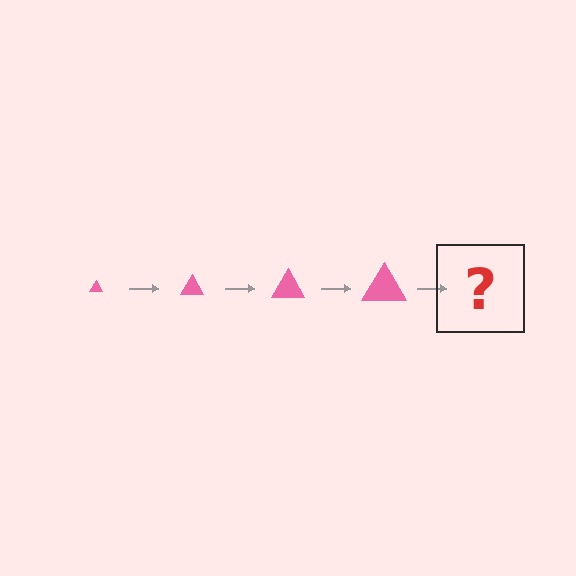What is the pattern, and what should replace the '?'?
The pattern is that the triangle gets progressively larger each step. The '?' should be a pink triangle, larger than the previous one.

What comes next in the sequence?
The next element should be a pink triangle, larger than the previous one.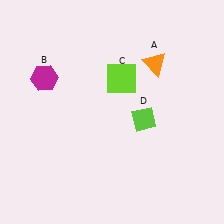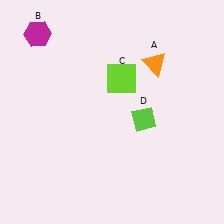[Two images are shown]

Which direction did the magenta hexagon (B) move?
The magenta hexagon (B) moved up.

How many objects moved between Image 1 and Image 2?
1 object moved between the two images.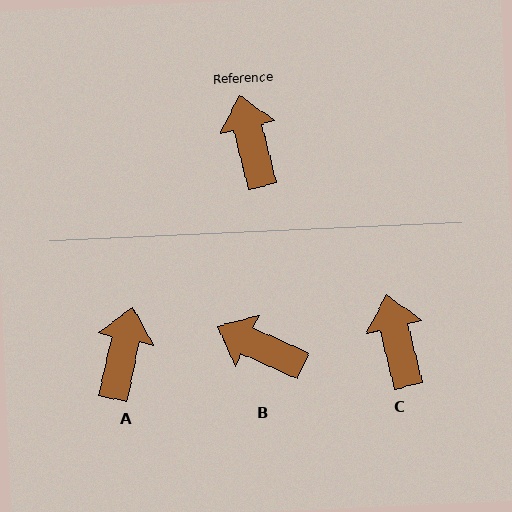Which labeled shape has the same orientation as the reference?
C.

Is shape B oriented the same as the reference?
No, it is off by about 51 degrees.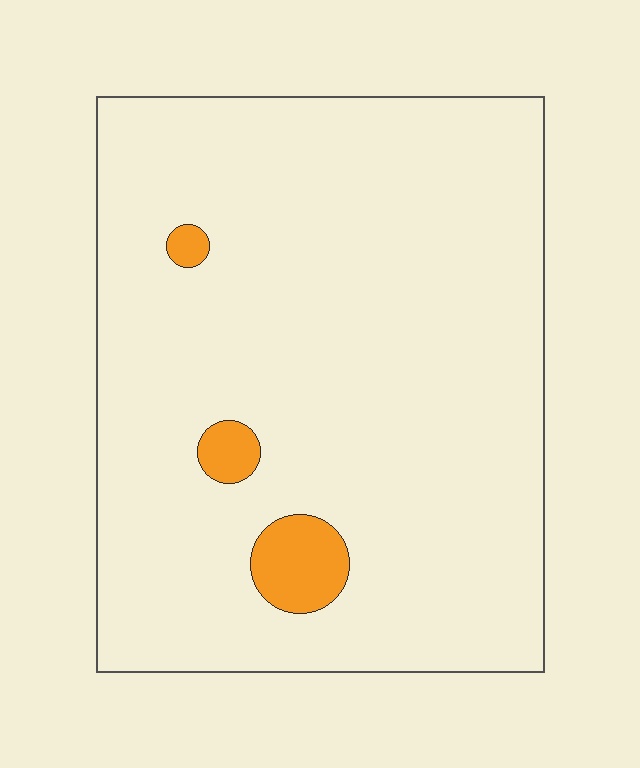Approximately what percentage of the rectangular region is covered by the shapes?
Approximately 5%.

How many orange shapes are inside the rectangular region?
3.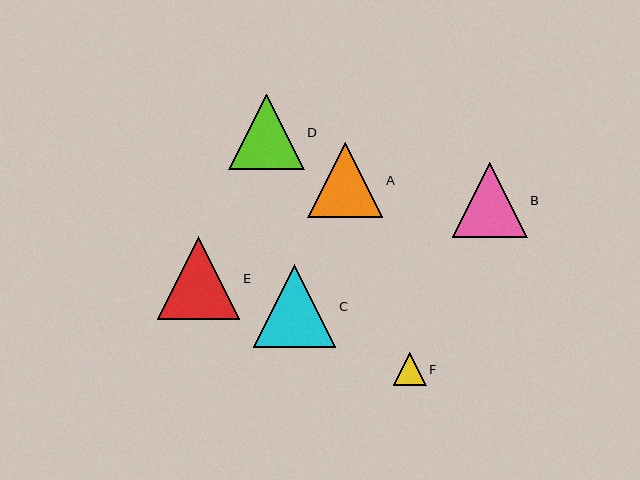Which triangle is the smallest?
Triangle F is the smallest with a size of approximately 33 pixels.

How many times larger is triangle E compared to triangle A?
Triangle E is approximately 1.1 times the size of triangle A.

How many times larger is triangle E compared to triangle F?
Triangle E is approximately 2.5 times the size of triangle F.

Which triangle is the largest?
Triangle E is the largest with a size of approximately 83 pixels.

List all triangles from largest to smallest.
From largest to smallest: E, C, D, B, A, F.